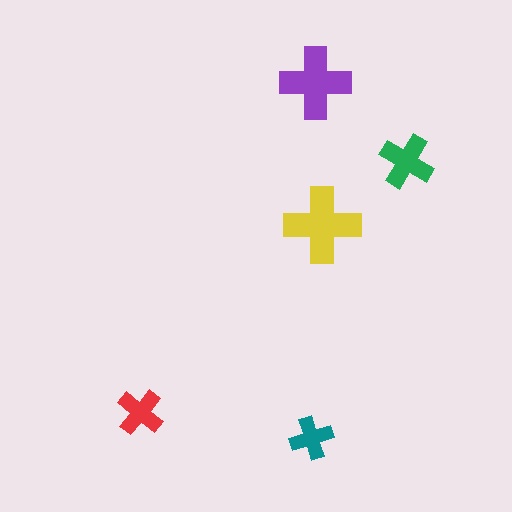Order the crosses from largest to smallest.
the yellow one, the purple one, the green one, the red one, the teal one.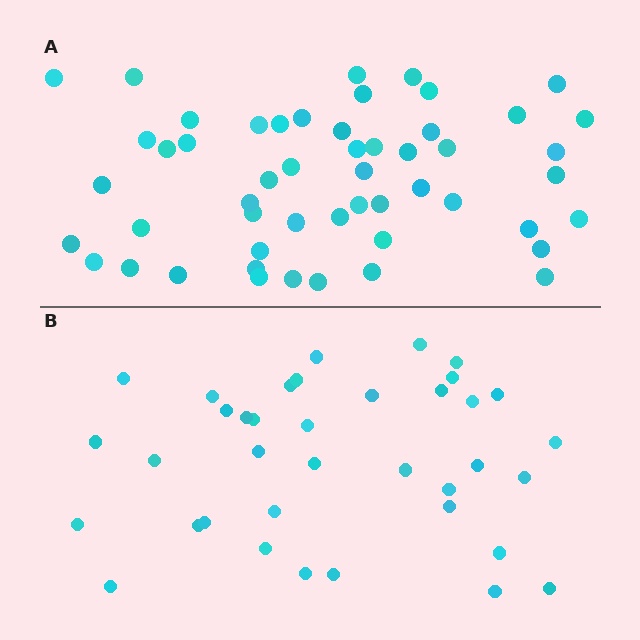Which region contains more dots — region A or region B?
Region A (the top region) has more dots.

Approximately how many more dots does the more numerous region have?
Region A has approximately 15 more dots than region B.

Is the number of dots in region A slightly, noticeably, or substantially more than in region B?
Region A has noticeably more, but not dramatically so. The ratio is roughly 1.4 to 1.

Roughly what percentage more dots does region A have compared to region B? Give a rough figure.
About 40% more.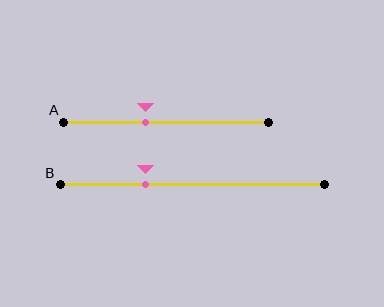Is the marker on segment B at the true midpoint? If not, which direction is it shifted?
No, the marker on segment B is shifted to the left by about 18% of the segment length.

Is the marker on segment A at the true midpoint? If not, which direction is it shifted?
No, the marker on segment A is shifted to the left by about 10% of the segment length.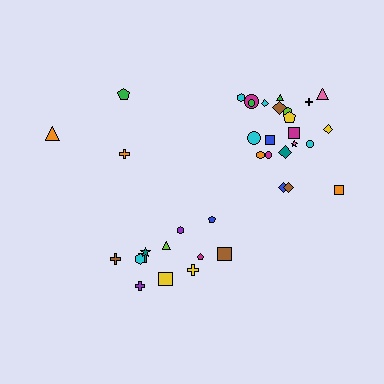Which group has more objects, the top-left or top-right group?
The top-right group.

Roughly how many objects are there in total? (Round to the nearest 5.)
Roughly 35 objects in total.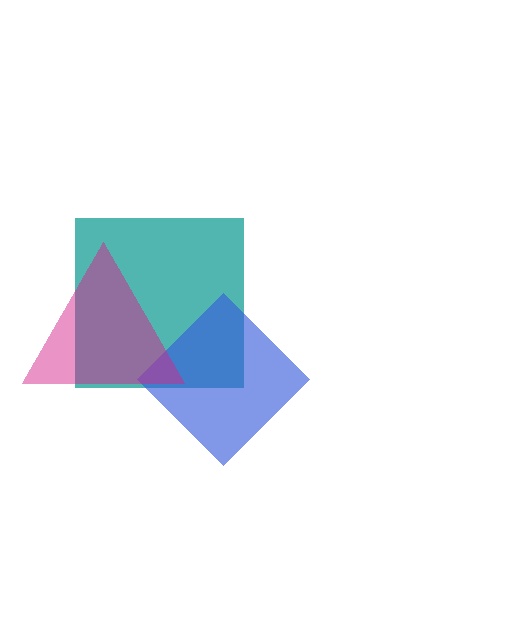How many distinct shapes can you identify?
There are 3 distinct shapes: a teal square, a blue diamond, a magenta triangle.